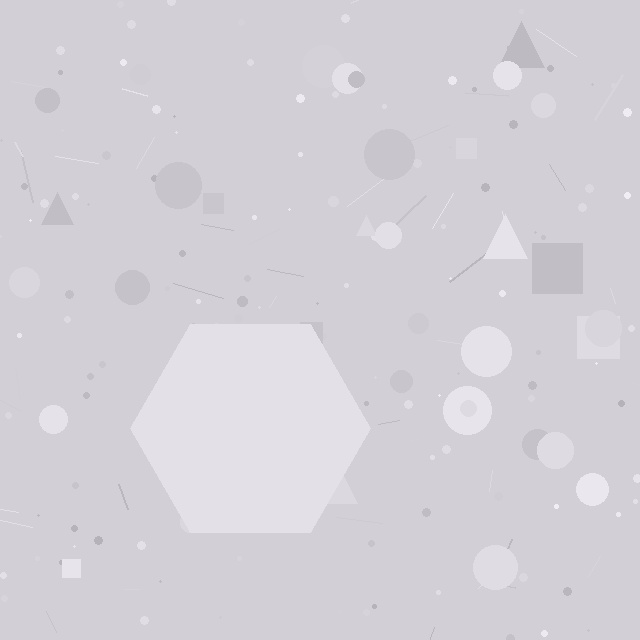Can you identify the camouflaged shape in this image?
The camouflaged shape is a hexagon.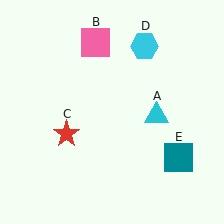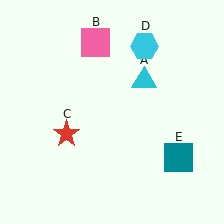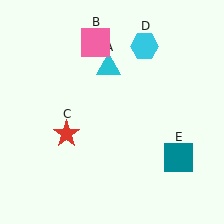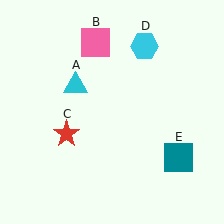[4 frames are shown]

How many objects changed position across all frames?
1 object changed position: cyan triangle (object A).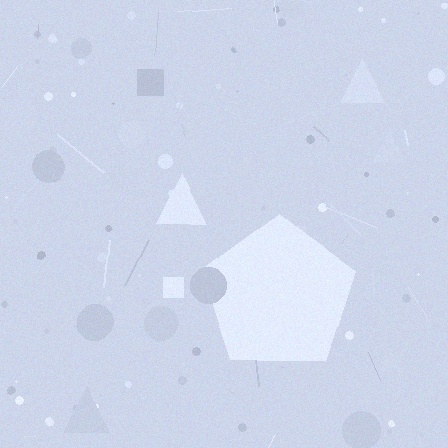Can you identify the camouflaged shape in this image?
The camouflaged shape is a pentagon.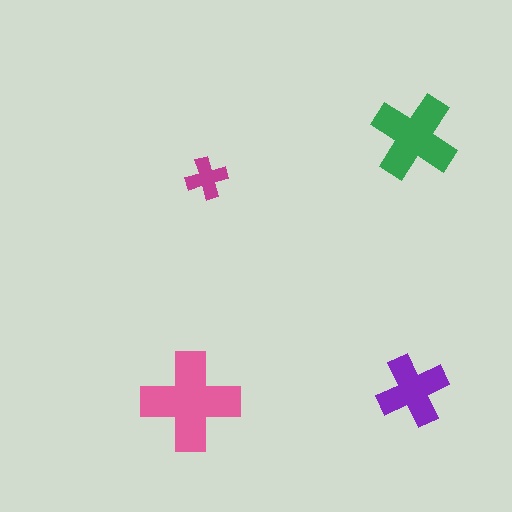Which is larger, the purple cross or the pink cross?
The pink one.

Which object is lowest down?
The pink cross is bottommost.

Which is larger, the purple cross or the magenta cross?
The purple one.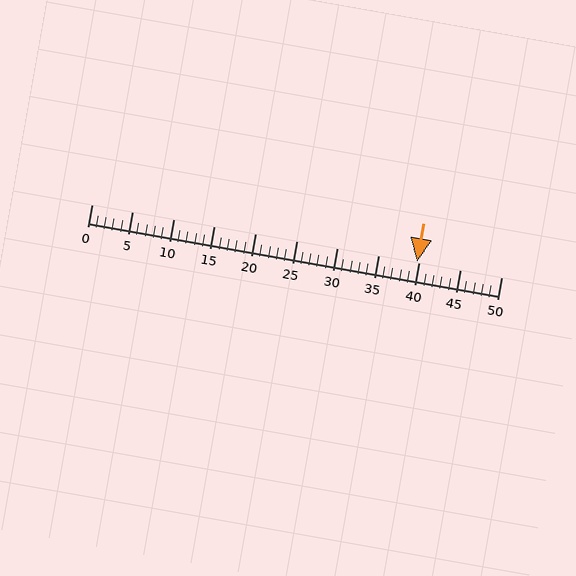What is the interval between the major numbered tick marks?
The major tick marks are spaced 5 units apart.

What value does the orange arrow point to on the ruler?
The orange arrow points to approximately 40.